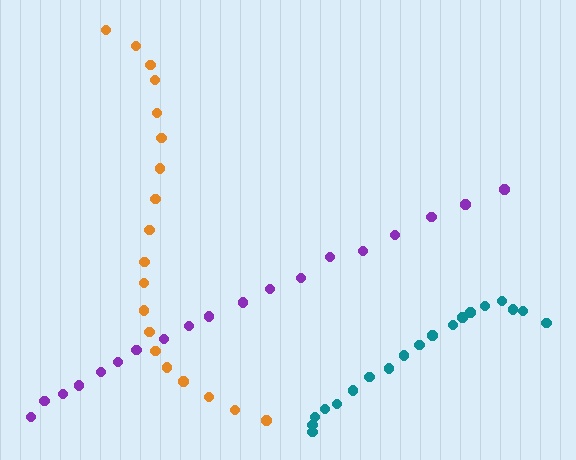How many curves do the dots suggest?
There are 3 distinct paths.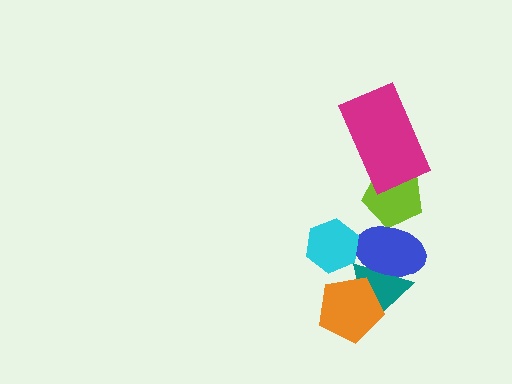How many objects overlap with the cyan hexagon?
1 object overlaps with the cyan hexagon.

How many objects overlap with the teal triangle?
2 objects overlap with the teal triangle.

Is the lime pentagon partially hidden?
Yes, it is partially covered by another shape.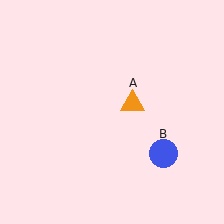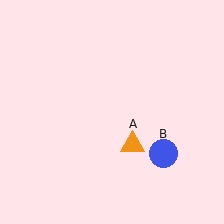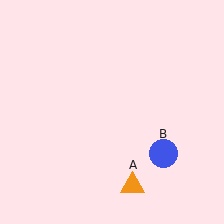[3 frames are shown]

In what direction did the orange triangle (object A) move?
The orange triangle (object A) moved down.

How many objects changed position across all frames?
1 object changed position: orange triangle (object A).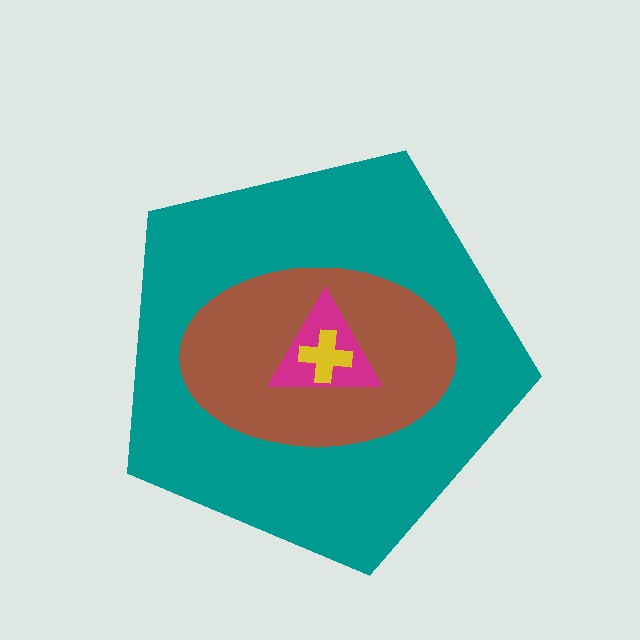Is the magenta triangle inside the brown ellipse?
Yes.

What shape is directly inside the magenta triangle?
The yellow cross.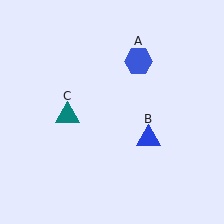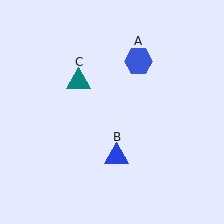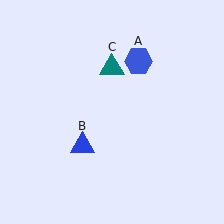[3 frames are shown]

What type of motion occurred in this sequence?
The blue triangle (object B), teal triangle (object C) rotated clockwise around the center of the scene.